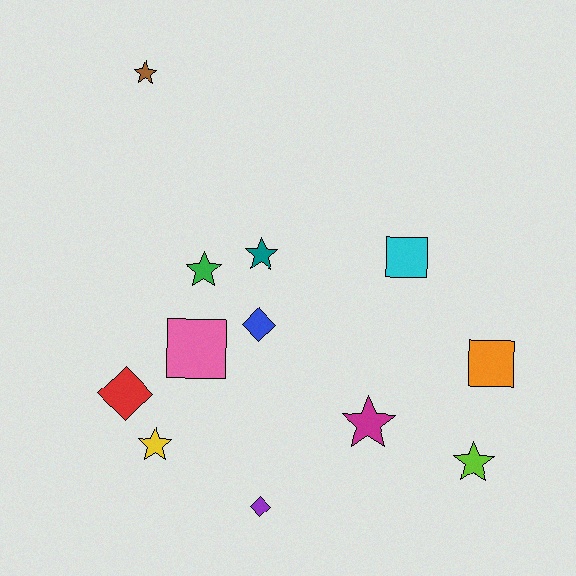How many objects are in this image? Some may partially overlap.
There are 12 objects.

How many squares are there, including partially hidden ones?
There are 3 squares.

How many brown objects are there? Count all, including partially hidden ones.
There is 1 brown object.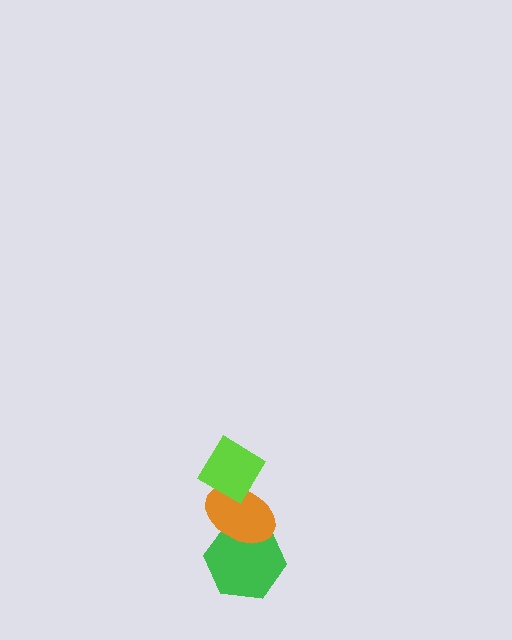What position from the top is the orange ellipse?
The orange ellipse is 2nd from the top.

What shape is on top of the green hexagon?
The orange ellipse is on top of the green hexagon.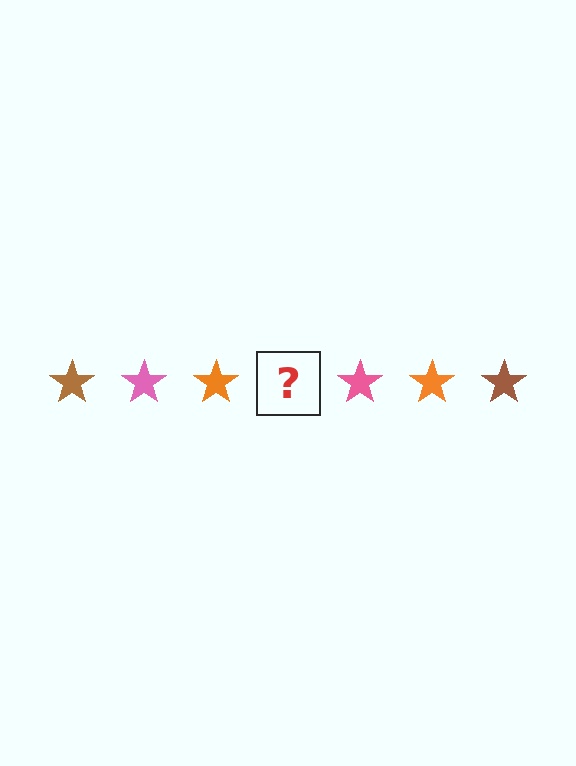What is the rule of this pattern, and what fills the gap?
The rule is that the pattern cycles through brown, pink, orange stars. The gap should be filled with a brown star.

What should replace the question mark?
The question mark should be replaced with a brown star.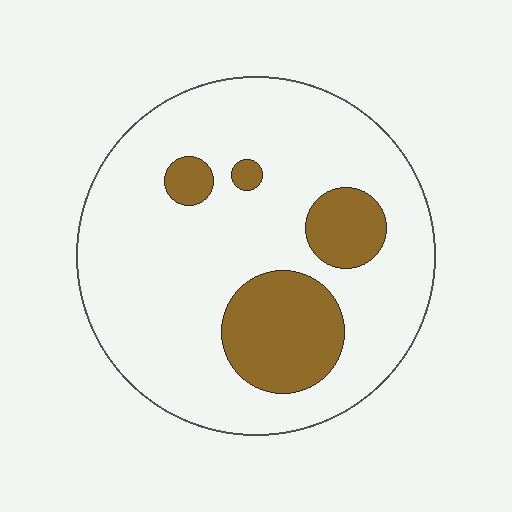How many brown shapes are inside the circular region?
4.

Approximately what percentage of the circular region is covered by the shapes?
Approximately 20%.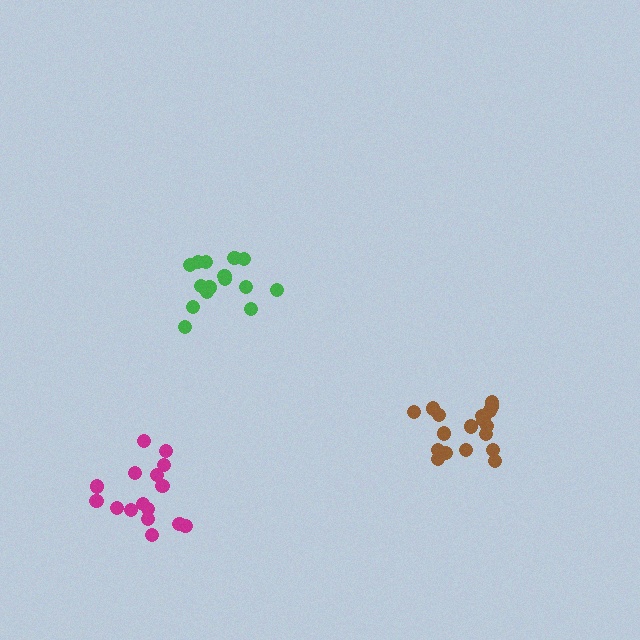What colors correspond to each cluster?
The clusters are colored: brown, green, magenta.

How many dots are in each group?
Group 1: 18 dots, Group 2: 15 dots, Group 3: 16 dots (49 total).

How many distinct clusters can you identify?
There are 3 distinct clusters.